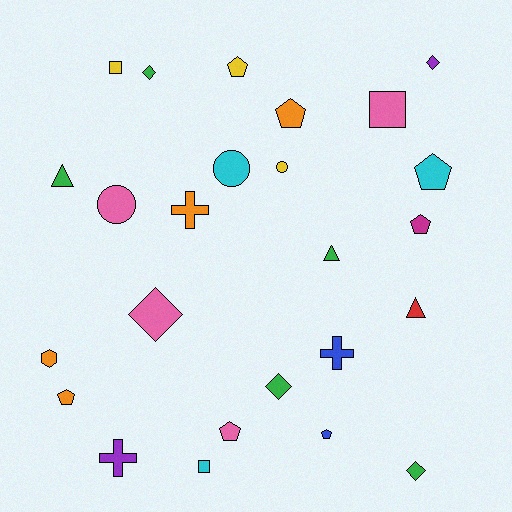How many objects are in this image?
There are 25 objects.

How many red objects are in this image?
There is 1 red object.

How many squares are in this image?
There are 3 squares.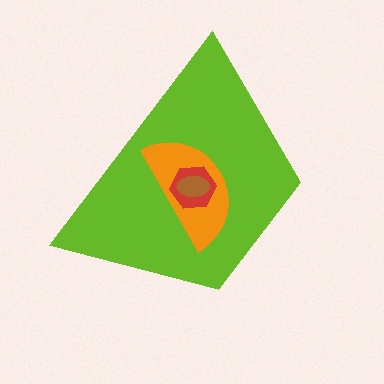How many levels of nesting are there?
4.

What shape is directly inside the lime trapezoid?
The orange semicircle.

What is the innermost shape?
The brown ellipse.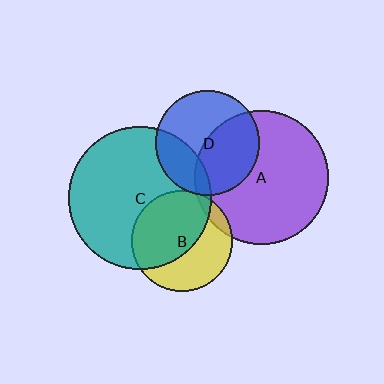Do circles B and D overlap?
Yes.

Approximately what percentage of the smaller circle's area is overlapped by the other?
Approximately 5%.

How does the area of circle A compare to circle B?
Approximately 1.7 times.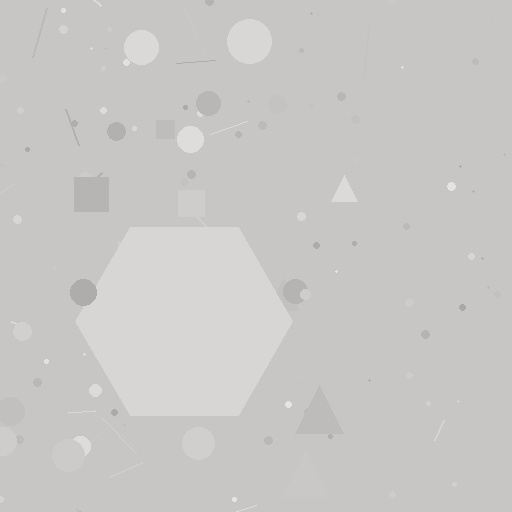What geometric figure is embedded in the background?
A hexagon is embedded in the background.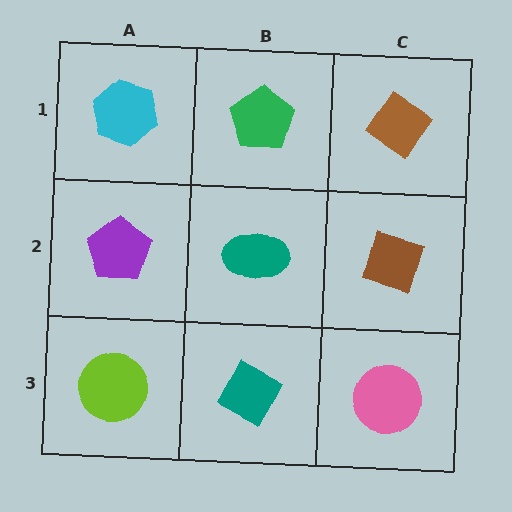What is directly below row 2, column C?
A pink circle.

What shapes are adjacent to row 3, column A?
A purple pentagon (row 2, column A), a teal diamond (row 3, column B).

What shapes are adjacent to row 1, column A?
A purple pentagon (row 2, column A), a green pentagon (row 1, column B).